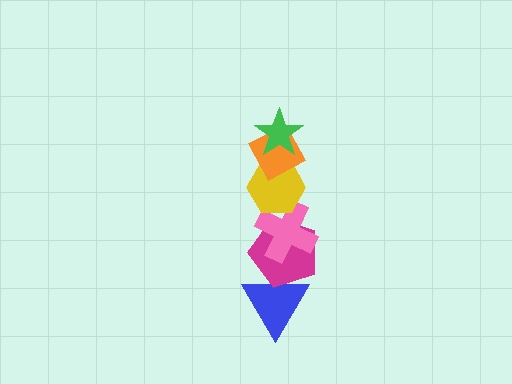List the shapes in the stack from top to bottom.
From top to bottom: the green star, the orange diamond, the yellow hexagon, the pink cross, the magenta pentagon, the blue triangle.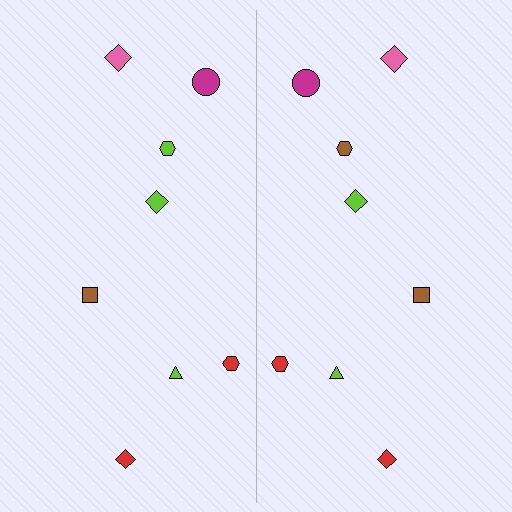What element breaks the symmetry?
The brown hexagon on the right side breaks the symmetry — its mirror counterpart is lime.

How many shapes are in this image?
There are 16 shapes in this image.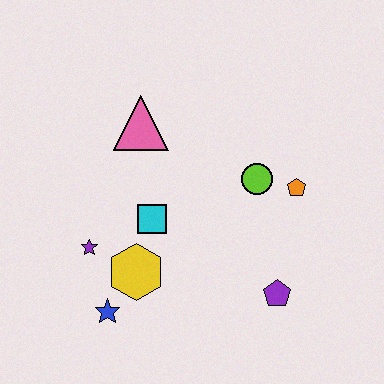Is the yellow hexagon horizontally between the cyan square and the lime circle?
No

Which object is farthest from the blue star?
The orange pentagon is farthest from the blue star.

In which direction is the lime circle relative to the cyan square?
The lime circle is to the right of the cyan square.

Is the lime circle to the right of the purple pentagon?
No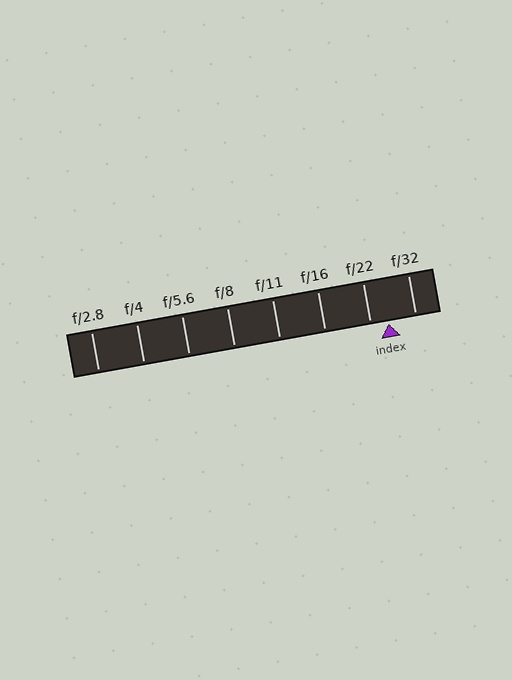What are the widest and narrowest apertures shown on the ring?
The widest aperture shown is f/2.8 and the narrowest is f/32.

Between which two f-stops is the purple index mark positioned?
The index mark is between f/22 and f/32.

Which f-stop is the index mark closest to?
The index mark is closest to f/22.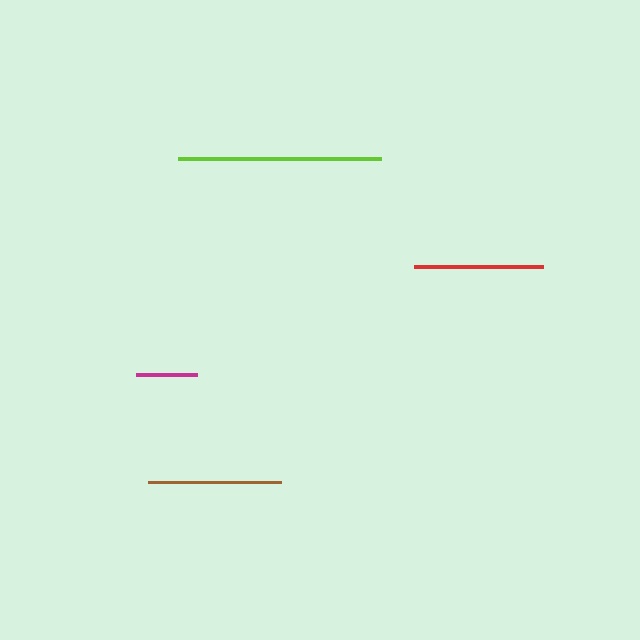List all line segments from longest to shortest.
From longest to shortest: lime, brown, red, magenta.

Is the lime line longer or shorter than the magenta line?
The lime line is longer than the magenta line.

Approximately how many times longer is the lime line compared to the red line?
The lime line is approximately 1.6 times the length of the red line.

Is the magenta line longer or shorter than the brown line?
The brown line is longer than the magenta line.